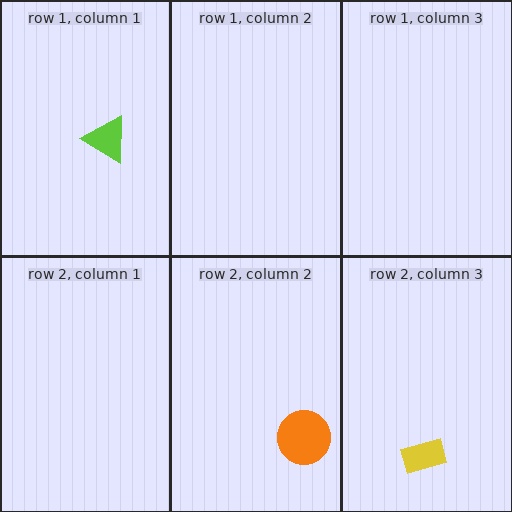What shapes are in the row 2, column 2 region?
The orange circle.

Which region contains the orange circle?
The row 2, column 2 region.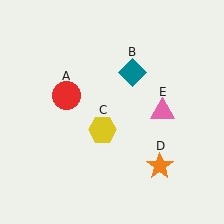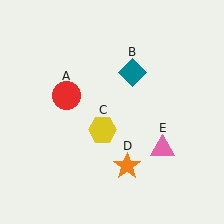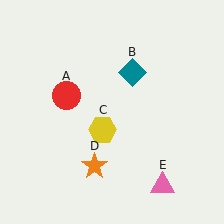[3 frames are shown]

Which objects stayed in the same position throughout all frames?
Red circle (object A) and teal diamond (object B) and yellow hexagon (object C) remained stationary.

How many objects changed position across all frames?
2 objects changed position: orange star (object D), pink triangle (object E).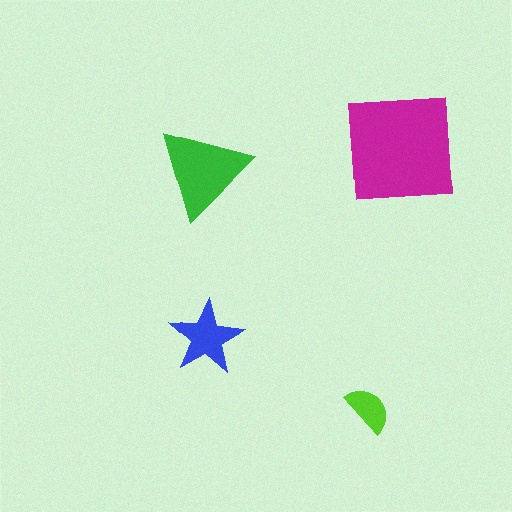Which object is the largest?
The magenta square.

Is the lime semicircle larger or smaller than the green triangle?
Smaller.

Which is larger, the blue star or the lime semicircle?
The blue star.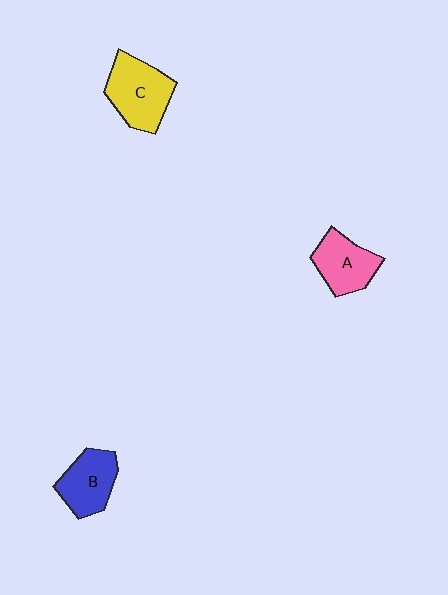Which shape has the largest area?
Shape C (yellow).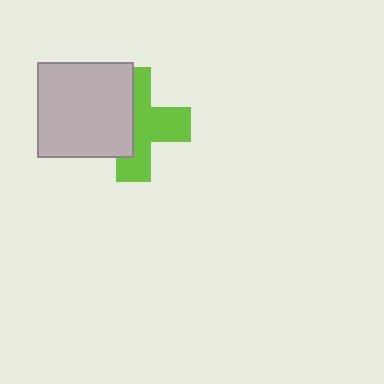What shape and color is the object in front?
The object in front is a light gray square.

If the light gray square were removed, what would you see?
You would see the complete lime cross.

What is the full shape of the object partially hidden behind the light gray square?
The partially hidden object is a lime cross.